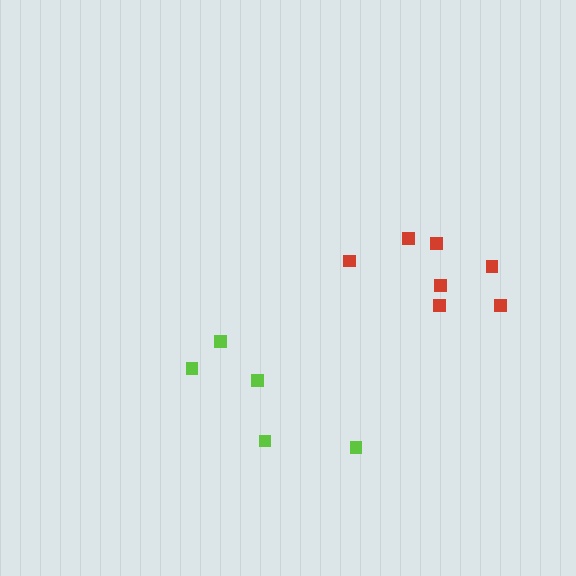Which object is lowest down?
The lime cluster is bottommost.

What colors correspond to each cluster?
The clusters are colored: red, lime.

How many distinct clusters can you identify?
There are 2 distinct clusters.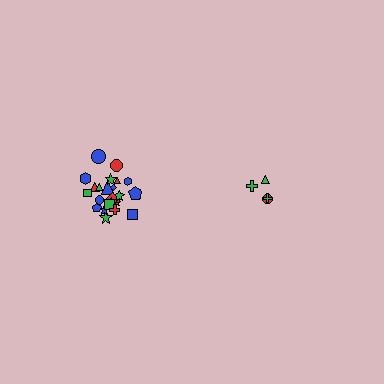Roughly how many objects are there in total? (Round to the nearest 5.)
Roughly 30 objects in total.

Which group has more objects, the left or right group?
The left group.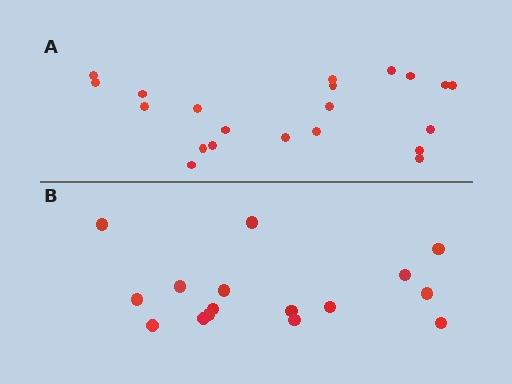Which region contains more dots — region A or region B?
Region A (the top region) has more dots.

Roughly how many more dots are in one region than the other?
Region A has about 5 more dots than region B.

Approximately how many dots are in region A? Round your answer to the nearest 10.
About 20 dots. (The exact count is 21, which rounds to 20.)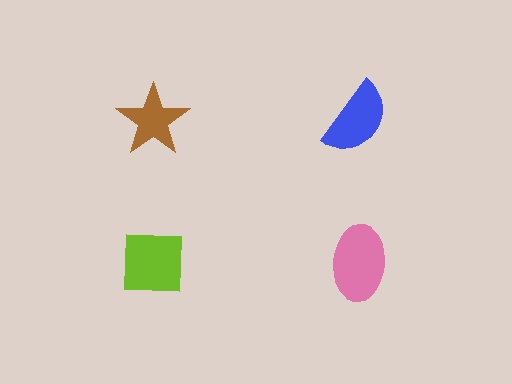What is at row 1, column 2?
A blue semicircle.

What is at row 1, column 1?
A brown star.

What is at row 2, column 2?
A pink ellipse.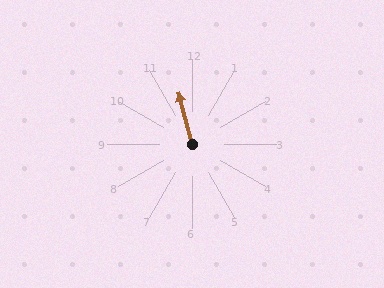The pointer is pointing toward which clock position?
Roughly 11 o'clock.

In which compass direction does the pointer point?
North.